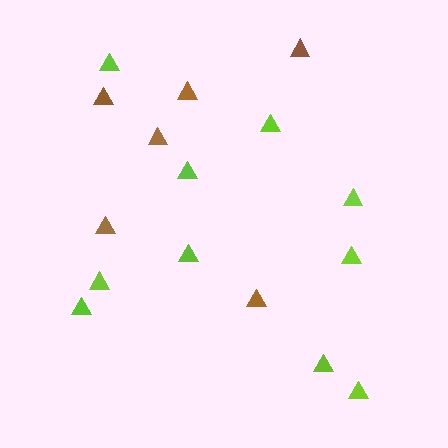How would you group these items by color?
There are 2 groups: one group of lime triangles (10) and one group of brown triangles (6).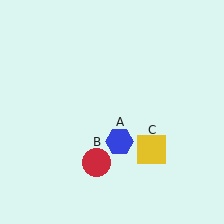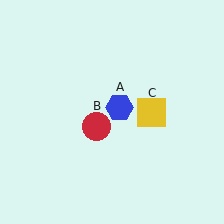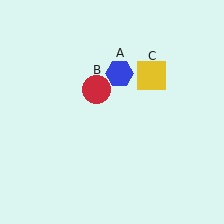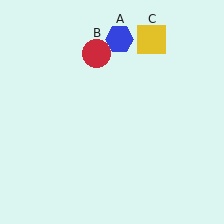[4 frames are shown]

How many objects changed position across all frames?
3 objects changed position: blue hexagon (object A), red circle (object B), yellow square (object C).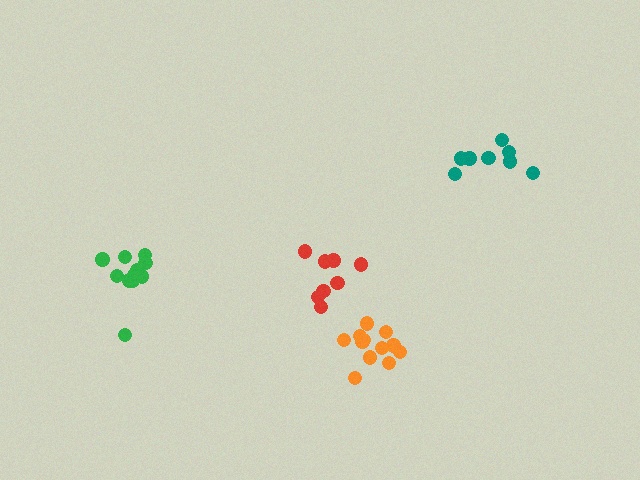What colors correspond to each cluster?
The clusters are colored: orange, green, teal, red.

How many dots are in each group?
Group 1: 12 dots, Group 2: 11 dots, Group 3: 8 dots, Group 4: 8 dots (39 total).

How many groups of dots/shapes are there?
There are 4 groups.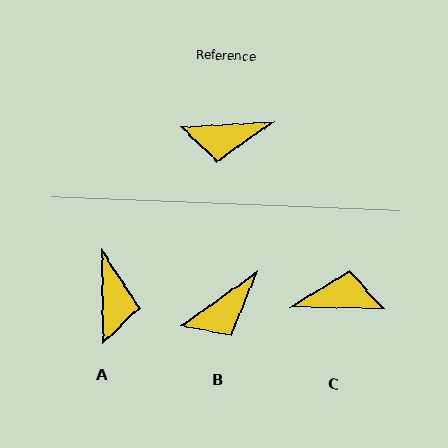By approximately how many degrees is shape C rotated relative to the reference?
Approximately 176 degrees counter-clockwise.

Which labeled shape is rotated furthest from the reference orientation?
C, about 176 degrees away.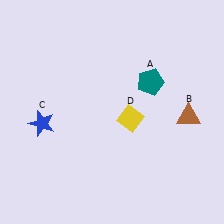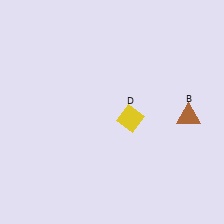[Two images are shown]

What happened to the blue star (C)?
The blue star (C) was removed in Image 2. It was in the bottom-left area of Image 1.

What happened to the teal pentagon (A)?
The teal pentagon (A) was removed in Image 2. It was in the top-right area of Image 1.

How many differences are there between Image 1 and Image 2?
There are 2 differences between the two images.